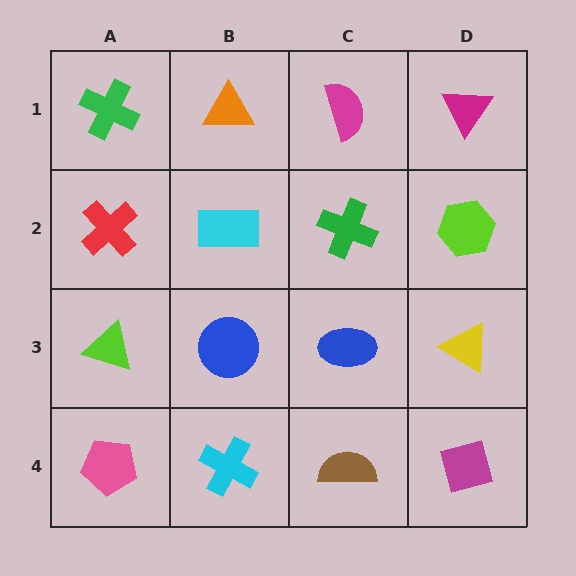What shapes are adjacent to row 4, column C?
A blue ellipse (row 3, column C), a cyan cross (row 4, column B), a magenta square (row 4, column D).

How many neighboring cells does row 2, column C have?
4.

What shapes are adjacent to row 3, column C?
A green cross (row 2, column C), a brown semicircle (row 4, column C), a blue circle (row 3, column B), a yellow triangle (row 3, column D).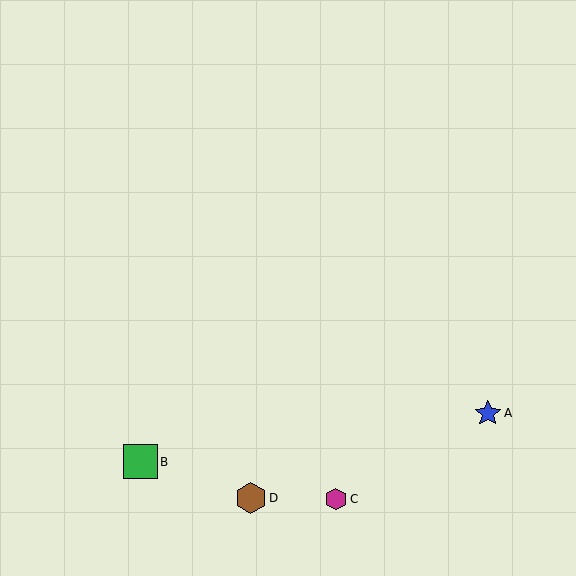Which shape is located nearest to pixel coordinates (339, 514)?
The magenta hexagon (labeled C) at (336, 499) is nearest to that location.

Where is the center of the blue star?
The center of the blue star is at (488, 413).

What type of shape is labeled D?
Shape D is a brown hexagon.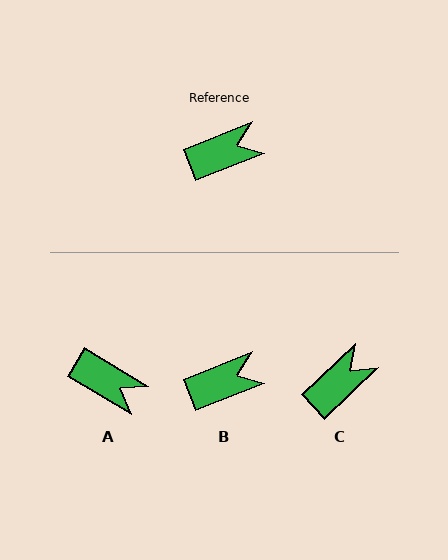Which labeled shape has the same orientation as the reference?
B.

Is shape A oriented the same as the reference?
No, it is off by about 53 degrees.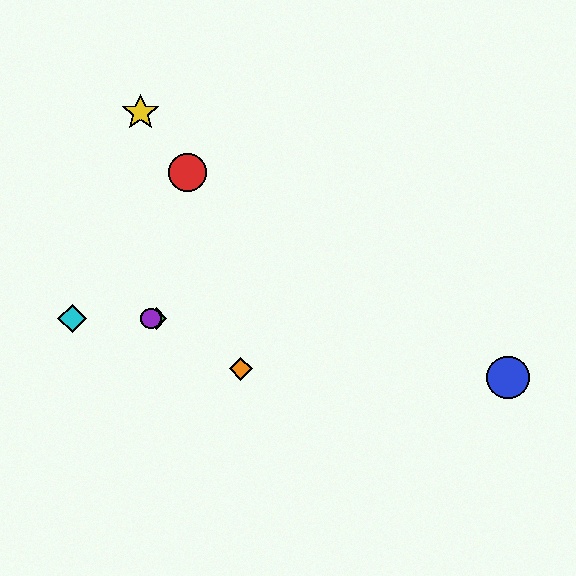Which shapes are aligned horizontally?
The green diamond, the purple circle, the cyan diamond are aligned horizontally.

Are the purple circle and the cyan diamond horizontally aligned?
Yes, both are at y≈319.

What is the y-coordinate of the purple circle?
The purple circle is at y≈319.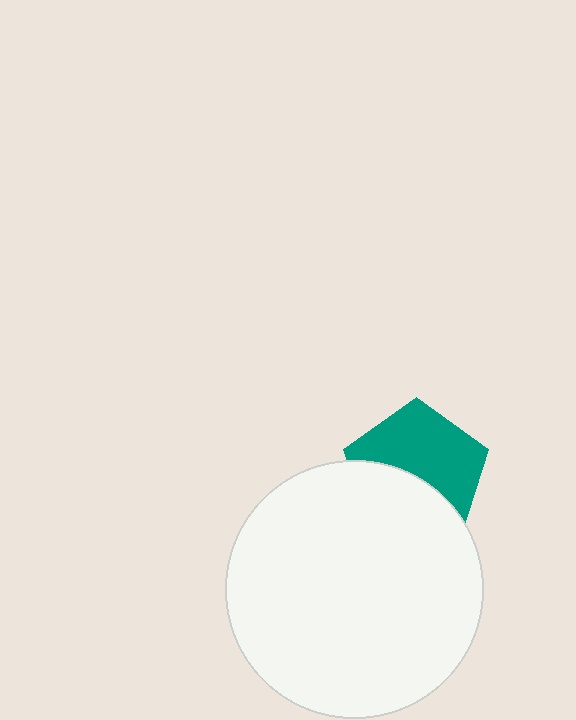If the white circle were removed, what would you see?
You would see the complete teal pentagon.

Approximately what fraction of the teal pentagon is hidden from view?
Roughly 43% of the teal pentagon is hidden behind the white circle.